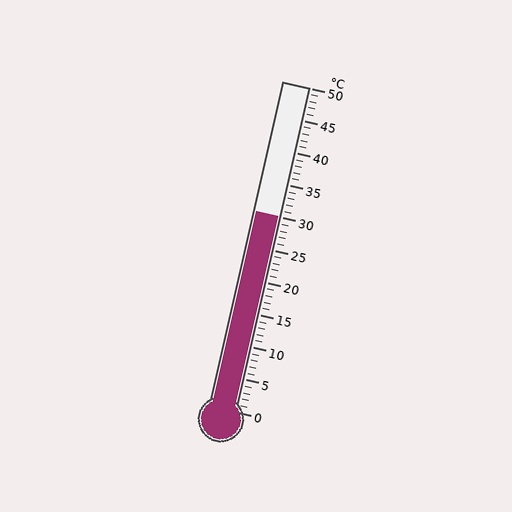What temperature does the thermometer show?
The thermometer shows approximately 30°C.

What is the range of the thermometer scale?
The thermometer scale ranges from 0°C to 50°C.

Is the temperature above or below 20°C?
The temperature is above 20°C.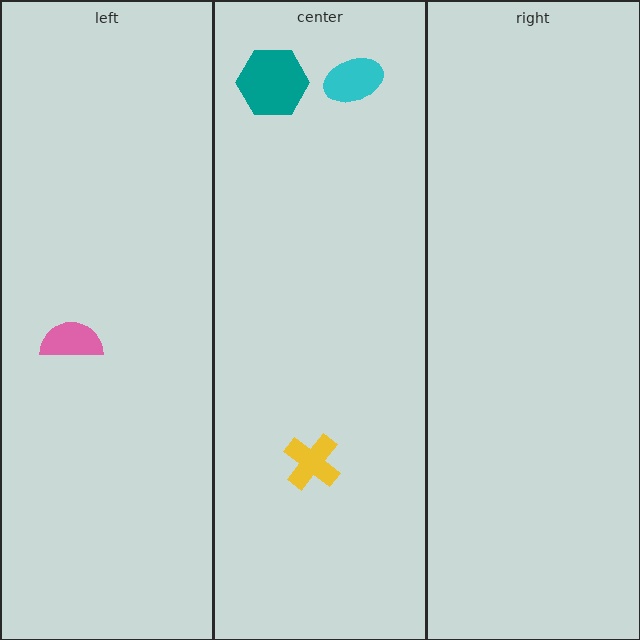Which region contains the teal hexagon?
The center region.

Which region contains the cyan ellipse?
The center region.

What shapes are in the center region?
The yellow cross, the teal hexagon, the cyan ellipse.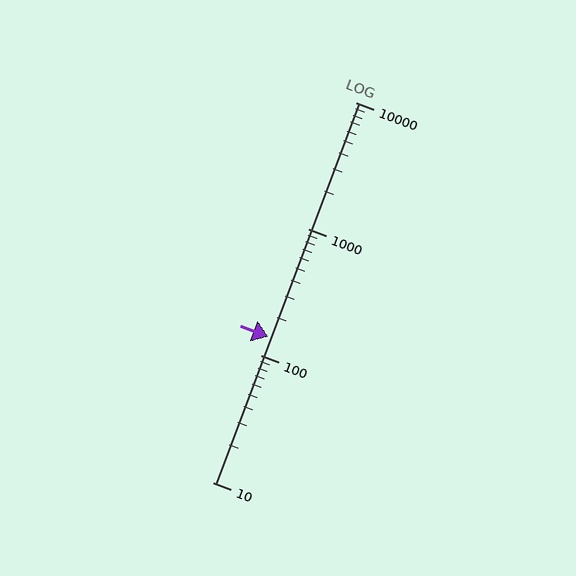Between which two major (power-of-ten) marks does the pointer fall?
The pointer is between 100 and 1000.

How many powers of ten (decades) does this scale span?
The scale spans 3 decades, from 10 to 10000.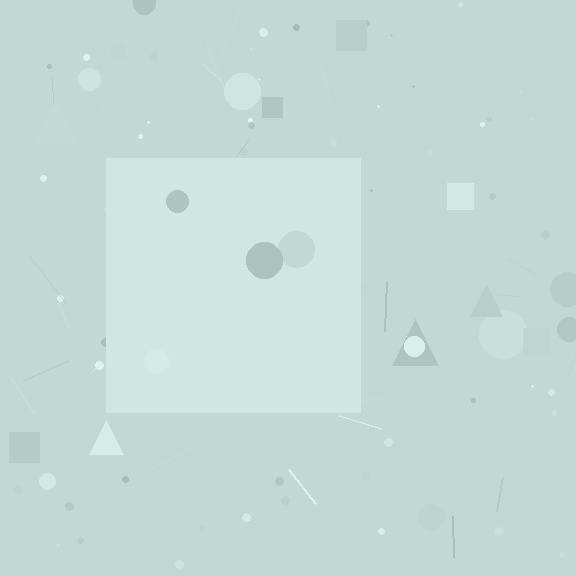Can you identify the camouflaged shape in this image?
The camouflaged shape is a square.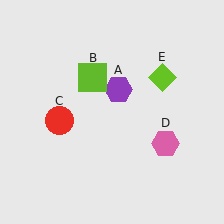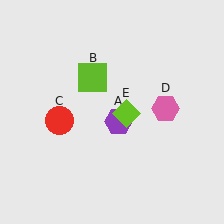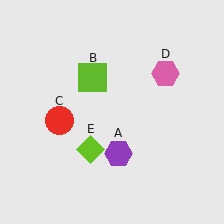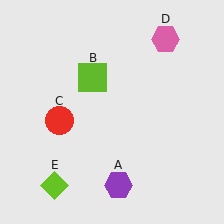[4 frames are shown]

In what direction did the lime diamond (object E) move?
The lime diamond (object E) moved down and to the left.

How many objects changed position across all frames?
3 objects changed position: purple hexagon (object A), pink hexagon (object D), lime diamond (object E).